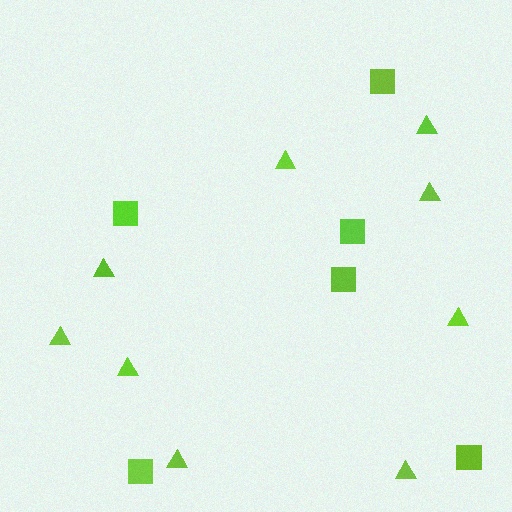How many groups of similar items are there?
There are 2 groups: one group of squares (6) and one group of triangles (9).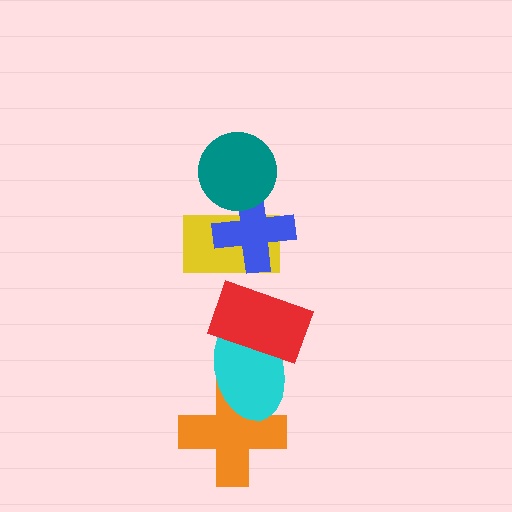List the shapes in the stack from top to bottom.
From top to bottom: the teal circle, the blue cross, the yellow rectangle, the red rectangle, the cyan ellipse, the orange cross.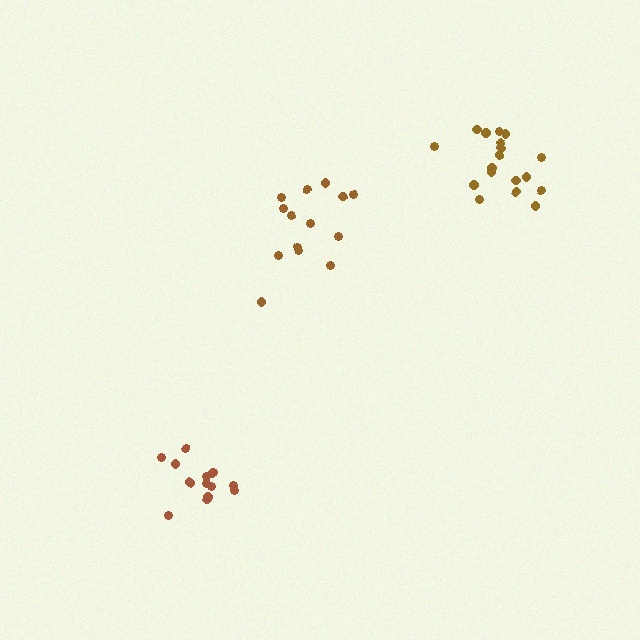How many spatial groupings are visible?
There are 3 spatial groupings.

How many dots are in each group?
Group 1: 14 dots, Group 2: 14 dots, Group 3: 18 dots (46 total).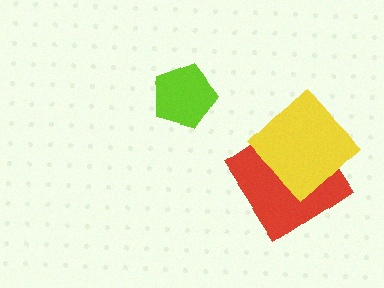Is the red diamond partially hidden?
Yes, it is partially covered by another shape.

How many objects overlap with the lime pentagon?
0 objects overlap with the lime pentagon.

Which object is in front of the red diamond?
The yellow diamond is in front of the red diamond.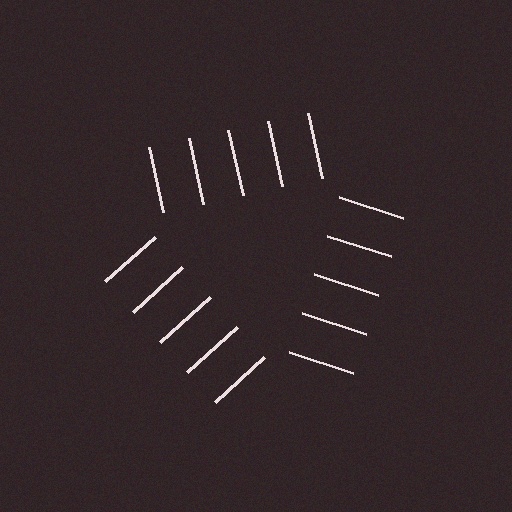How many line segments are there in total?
15 — 5 along each of the 3 edges.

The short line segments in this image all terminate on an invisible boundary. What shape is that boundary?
An illusory triangle — the line segments terminate on its edges but no continuous stroke is drawn.